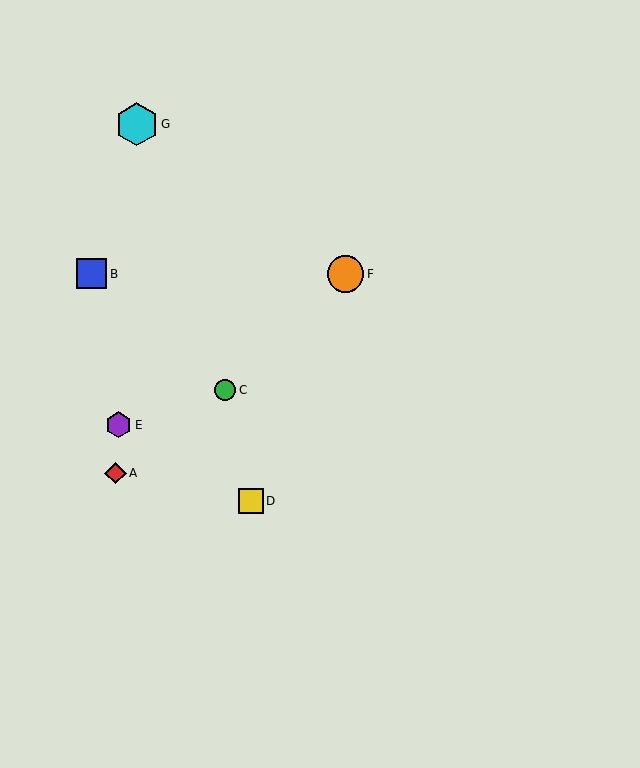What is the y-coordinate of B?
Object B is at y≈274.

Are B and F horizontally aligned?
Yes, both are at y≈274.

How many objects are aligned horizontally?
2 objects (B, F) are aligned horizontally.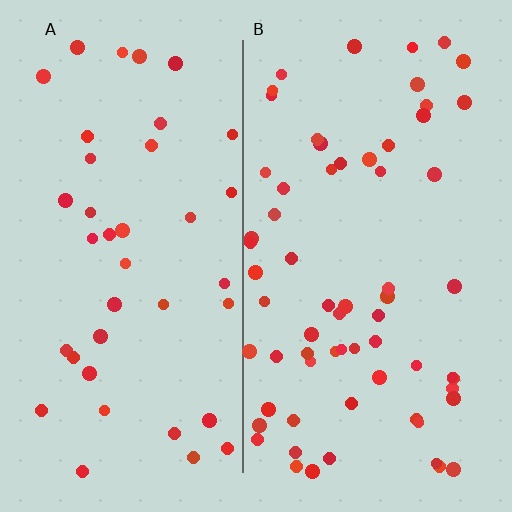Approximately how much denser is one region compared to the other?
Approximately 1.7× — region B over region A.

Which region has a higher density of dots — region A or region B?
B (the right).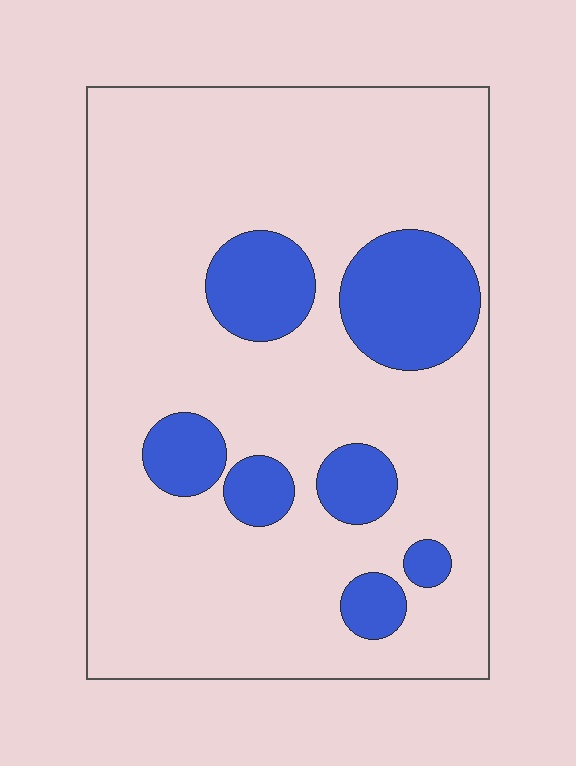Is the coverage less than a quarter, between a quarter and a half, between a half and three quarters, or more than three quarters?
Less than a quarter.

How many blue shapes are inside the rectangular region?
7.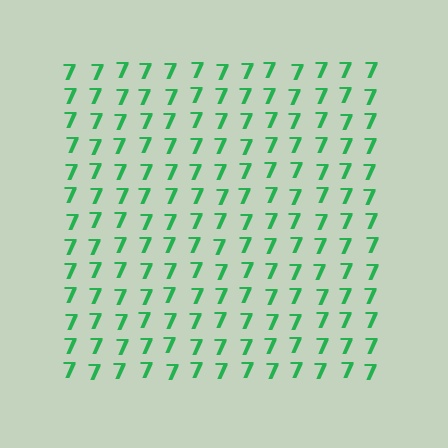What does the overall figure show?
The overall figure shows a square.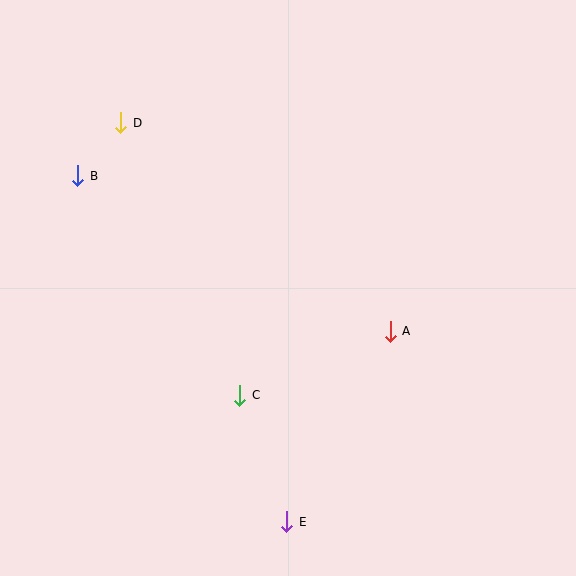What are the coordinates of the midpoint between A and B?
The midpoint between A and B is at (234, 254).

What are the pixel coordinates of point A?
Point A is at (390, 331).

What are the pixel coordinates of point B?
Point B is at (78, 176).